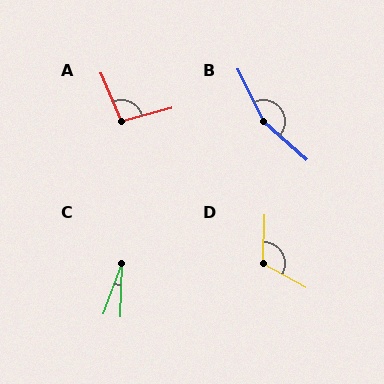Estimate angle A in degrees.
Approximately 97 degrees.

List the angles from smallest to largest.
C (18°), A (97°), D (116°), B (157°).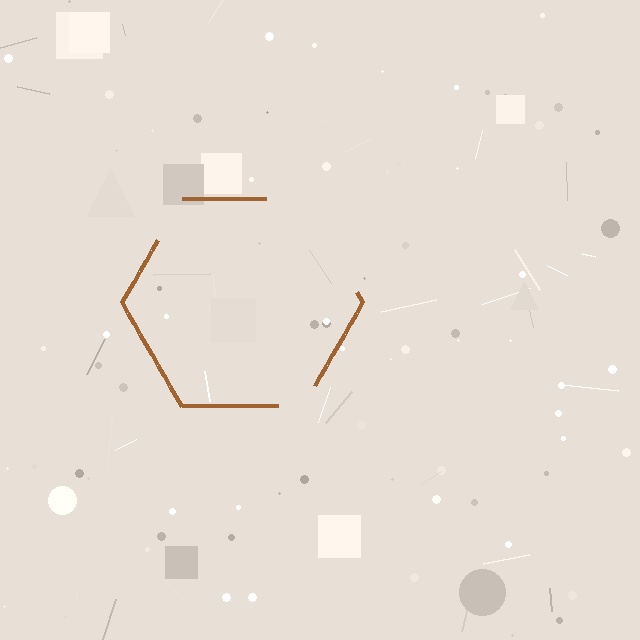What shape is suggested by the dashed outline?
The dashed outline suggests a hexagon.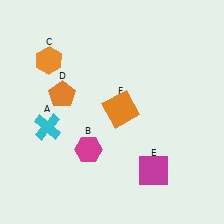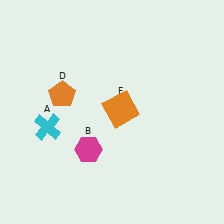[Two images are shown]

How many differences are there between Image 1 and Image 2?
There are 2 differences between the two images.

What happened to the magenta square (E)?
The magenta square (E) was removed in Image 2. It was in the bottom-right area of Image 1.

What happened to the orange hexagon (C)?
The orange hexagon (C) was removed in Image 2. It was in the top-left area of Image 1.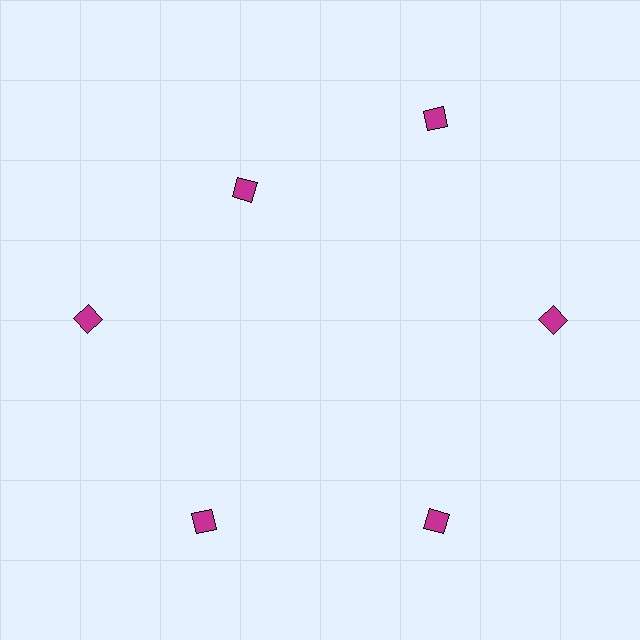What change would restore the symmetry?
The symmetry would be restored by moving it outward, back onto the ring so that all 6 diamonds sit at equal angles and equal distance from the center.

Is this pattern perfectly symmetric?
No. The 6 magenta diamonds are arranged in a ring, but one element near the 11 o'clock position is pulled inward toward the center, breaking the 6-fold rotational symmetry.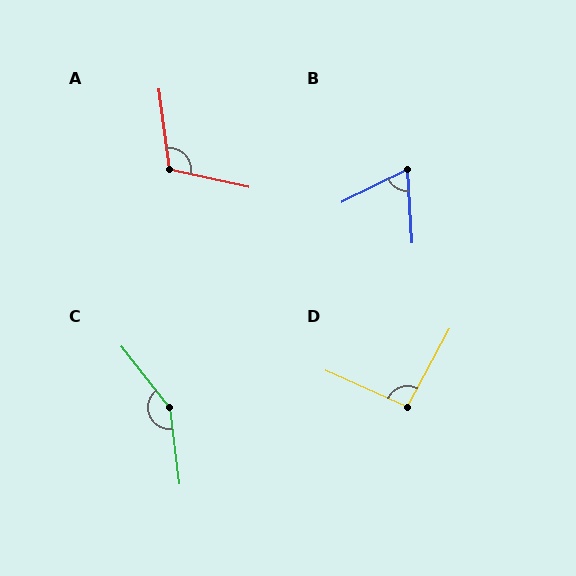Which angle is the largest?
C, at approximately 149 degrees.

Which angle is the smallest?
B, at approximately 67 degrees.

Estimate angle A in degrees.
Approximately 109 degrees.